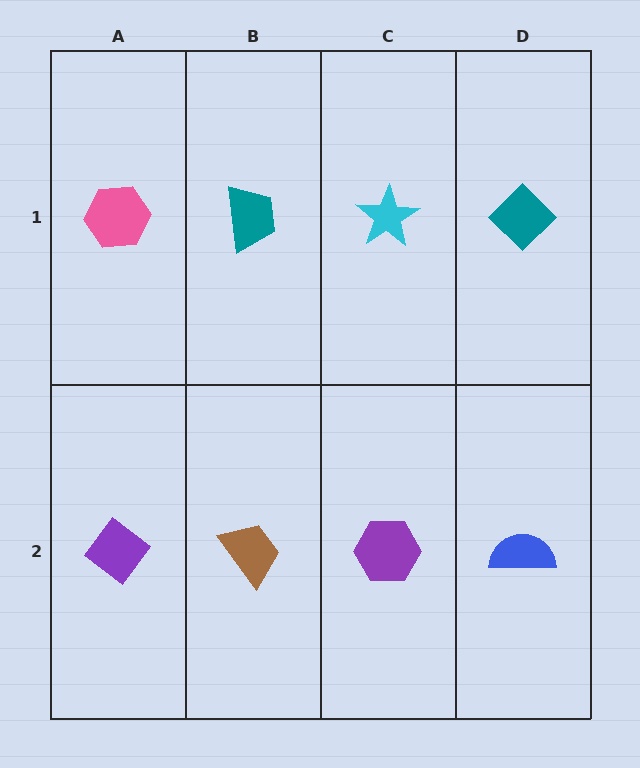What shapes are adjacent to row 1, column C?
A purple hexagon (row 2, column C), a teal trapezoid (row 1, column B), a teal diamond (row 1, column D).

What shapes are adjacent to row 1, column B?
A brown trapezoid (row 2, column B), a pink hexagon (row 1, column A), a cyan star (row 1, column C).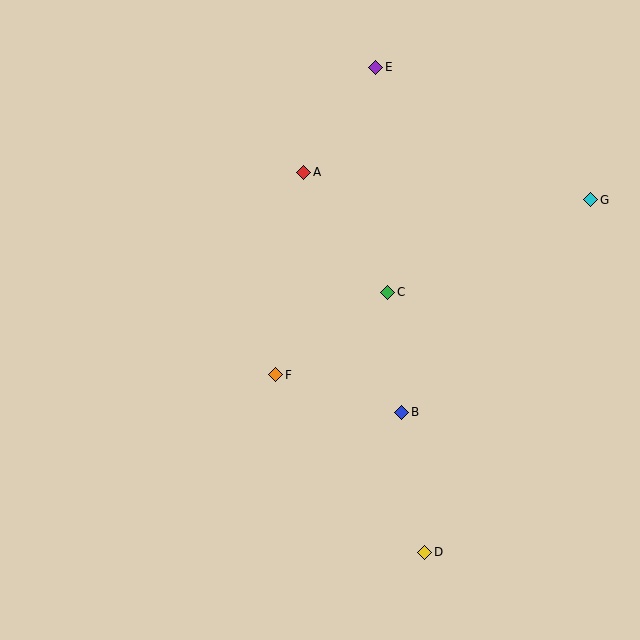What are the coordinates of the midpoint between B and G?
The midpoint between B and G is at (496, 306).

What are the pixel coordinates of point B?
Point B is at (402, 412).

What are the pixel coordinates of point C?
Point C is at (388, 292).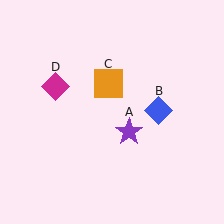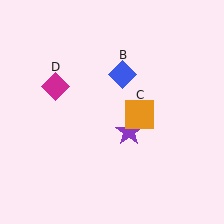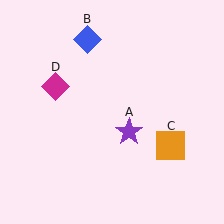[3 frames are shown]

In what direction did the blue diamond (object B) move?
The blue diamond (object B) moved up and to the left.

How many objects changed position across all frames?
2 objects changed position: blue diamond (object B), orange square (object C).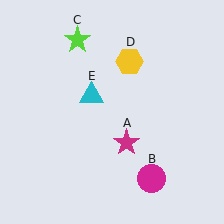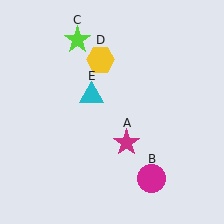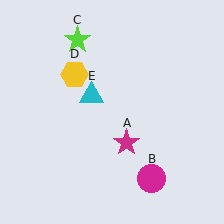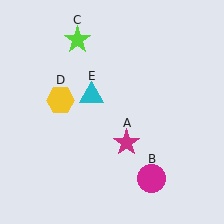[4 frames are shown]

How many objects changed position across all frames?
1 object changed position: yellow hexagon (object D).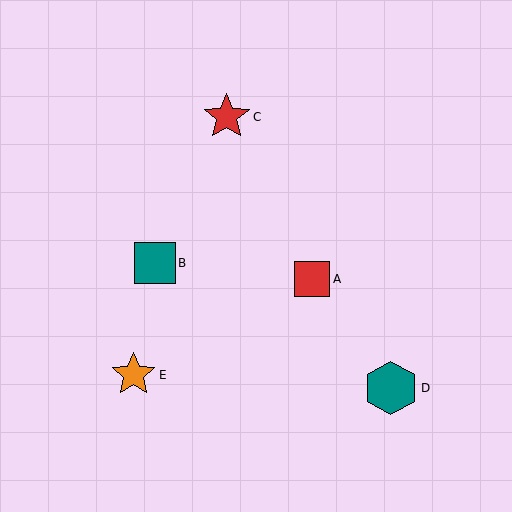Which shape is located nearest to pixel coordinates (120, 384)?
The orange star (labeled E) at (134, 375) is nearest to that location.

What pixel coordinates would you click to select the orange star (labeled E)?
Click at (134, 375) to select the orange star E.